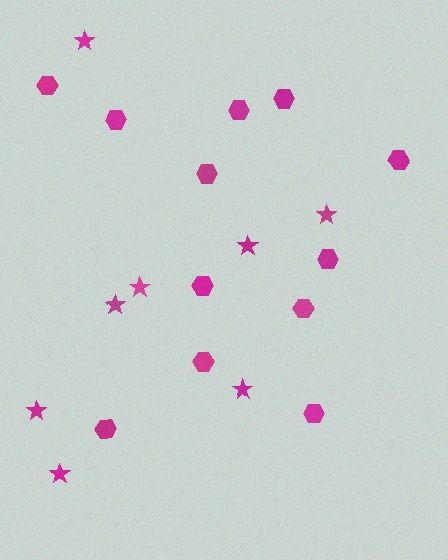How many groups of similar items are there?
There are 2 groups: one group of stars (8) and one group of hexagons (12).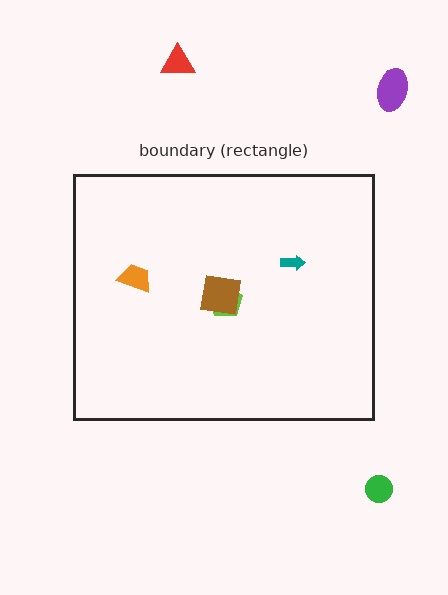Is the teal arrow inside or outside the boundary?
Inside.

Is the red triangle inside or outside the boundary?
Outside.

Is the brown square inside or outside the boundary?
Inside.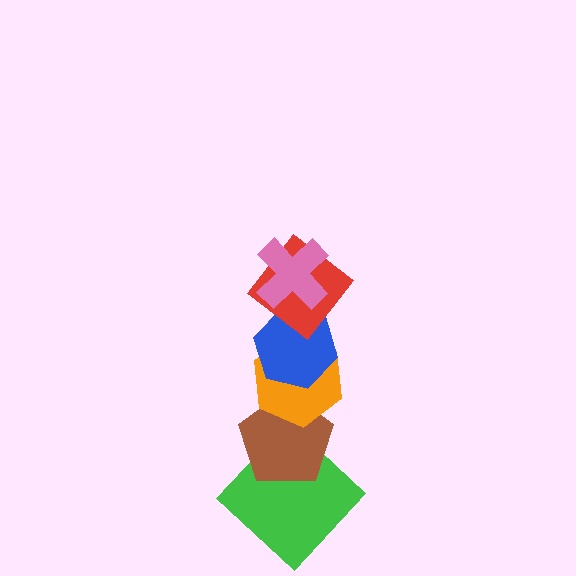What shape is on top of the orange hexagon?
The blue hexagon is on top of the orange hexagon.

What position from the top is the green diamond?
The green diamond is 6th from the top.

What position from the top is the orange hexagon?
The orange hexagon is 4th from the top.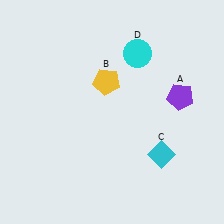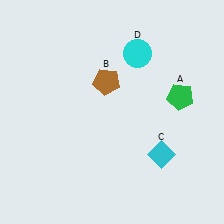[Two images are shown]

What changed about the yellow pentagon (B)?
In Image 1, B is yellow. In Image 2, it changed to brown.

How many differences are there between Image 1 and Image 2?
There are 2 differences between the two images.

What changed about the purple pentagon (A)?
In Image 1, A is purple. In Image 2, it changed to green.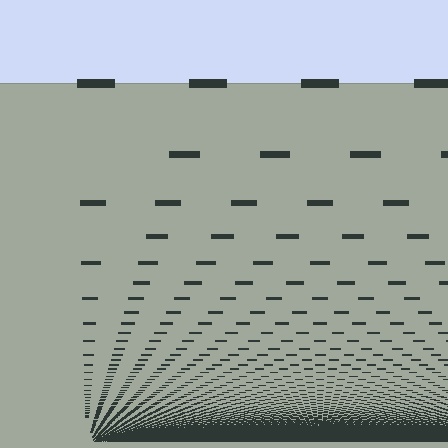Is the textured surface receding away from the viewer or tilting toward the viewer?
The surface appears to tilt toward the viewer. Texture elements get larger and sparser toward the top.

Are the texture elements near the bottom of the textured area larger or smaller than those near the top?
Smaller. The gradient is inverted — elements near the bottom are smaller and denser.